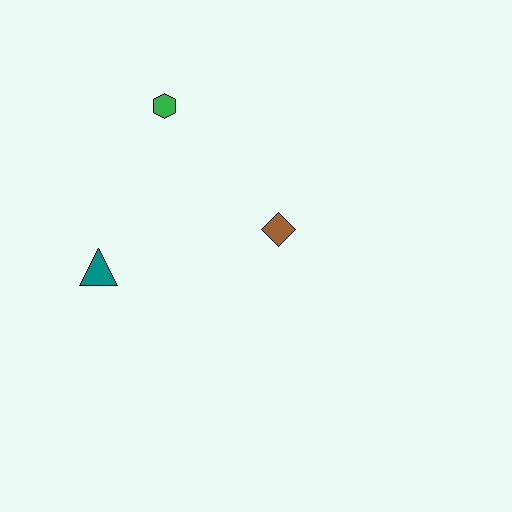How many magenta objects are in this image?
There are no magenta objects.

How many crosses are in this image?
There are no crosses.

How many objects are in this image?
There are 3 objects.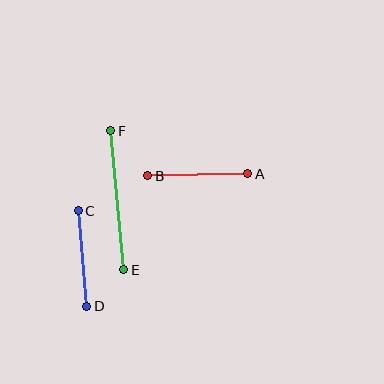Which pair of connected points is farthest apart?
Points E and F are farthest apart.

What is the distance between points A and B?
The distance is approximately 100 pixels.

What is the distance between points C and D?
The distance is approximately 96 pixels.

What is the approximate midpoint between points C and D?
The midpoint is at approximately (82, 258) pixels.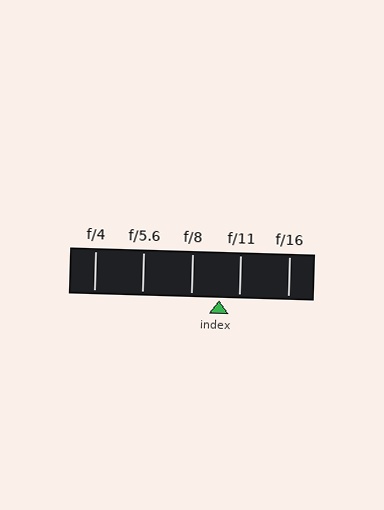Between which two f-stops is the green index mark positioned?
The index mark is between f/8 and f/11.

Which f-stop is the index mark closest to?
The index mark is closest to f/11.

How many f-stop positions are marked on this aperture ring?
There are 5 f-stop positions marked.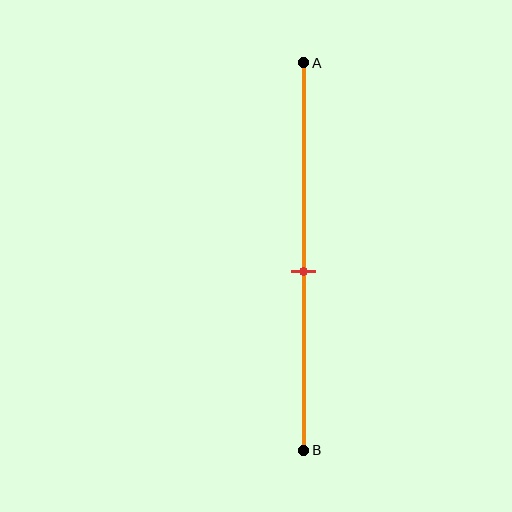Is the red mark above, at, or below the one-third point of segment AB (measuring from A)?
The red mark is below the one-third point of segment AB.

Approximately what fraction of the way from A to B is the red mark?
The red mark is approximately 55% of the way from A to B.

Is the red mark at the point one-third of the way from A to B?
No, the mark is at about 55% from A, not at the 33% one-third point.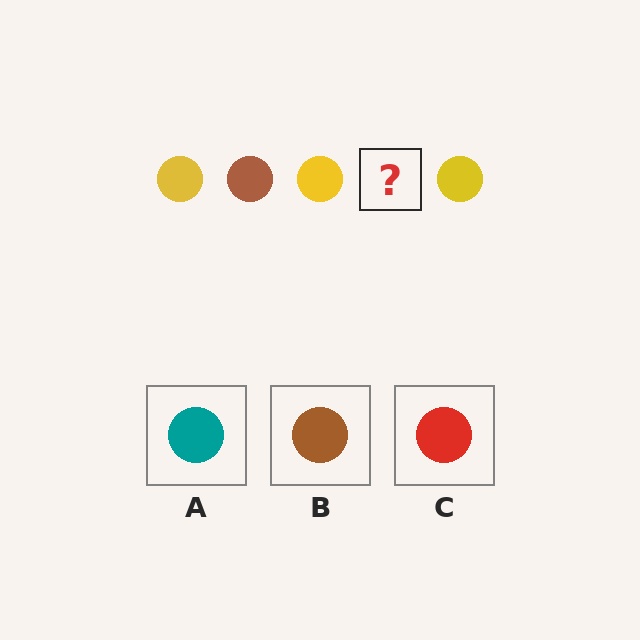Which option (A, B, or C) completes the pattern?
B.